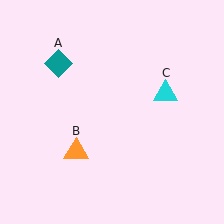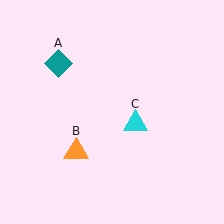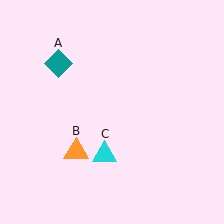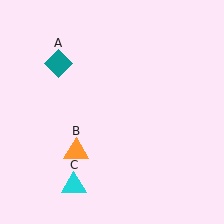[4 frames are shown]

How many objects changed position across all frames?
1 object changed position: cyan triangle (object C).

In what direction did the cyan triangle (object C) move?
The cyan triangle (object C) moved down and to the left.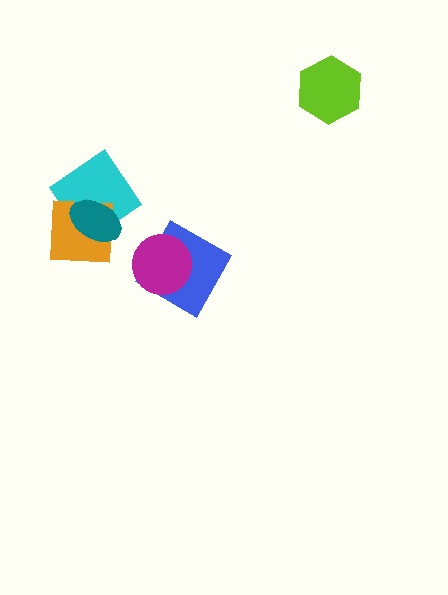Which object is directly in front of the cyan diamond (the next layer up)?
The orange square is directly in front of the cyan diamond.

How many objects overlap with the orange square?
2 objects overlap with the orange square.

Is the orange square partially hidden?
Yes, it is partially covered by another shape.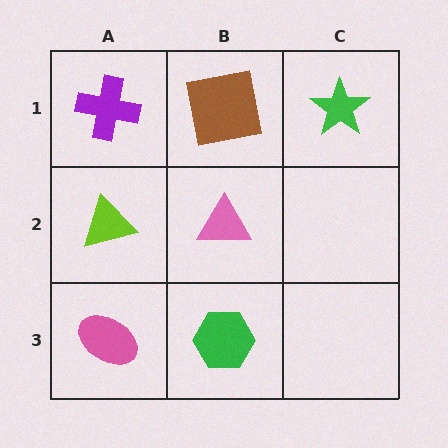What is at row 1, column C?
A green star.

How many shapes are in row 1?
3 shapes.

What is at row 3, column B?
A green hexagon.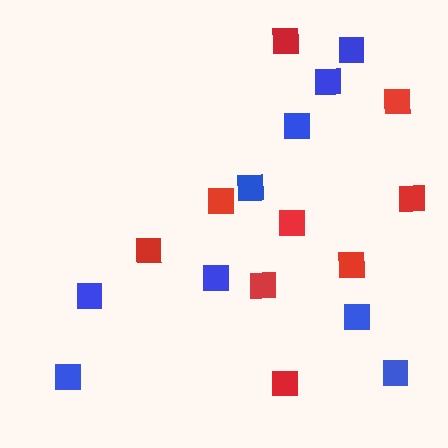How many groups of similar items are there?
There are 2 groups: one group of blue squares (9) and one group of red squares (9).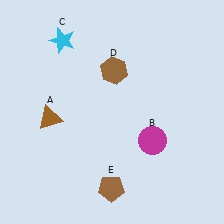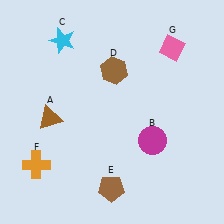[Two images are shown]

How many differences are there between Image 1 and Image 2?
There are 2 differences between the two images.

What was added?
An orange cross (F), a pink diamond (G) were added in Image 2.